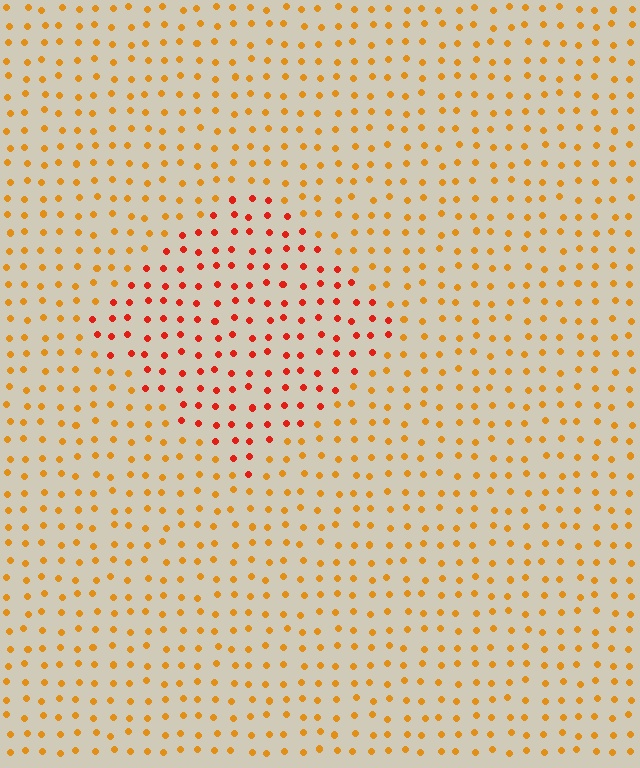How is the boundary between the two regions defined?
The boundary is defined purely by a slight shift in hue (about 33 degrees). Spacing, size, and orientation are identical on both sides.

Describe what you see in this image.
The image is filled with small orange elements in a uniform arrangement. A diamond-shaped region is visible where the elements are tinted to a slightly different hue, forming a subtle color boundary.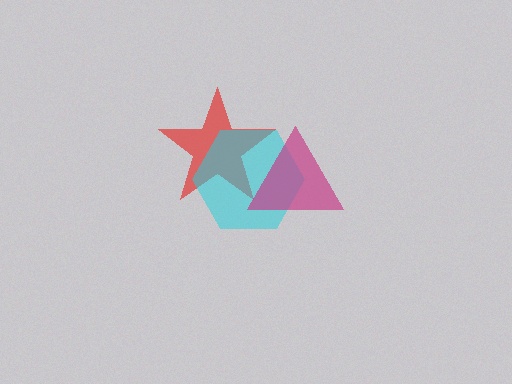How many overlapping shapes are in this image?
There are 3 overlapping shapes in the image.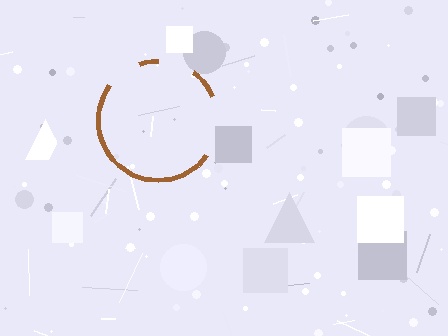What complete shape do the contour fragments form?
The contour fragments form a circle.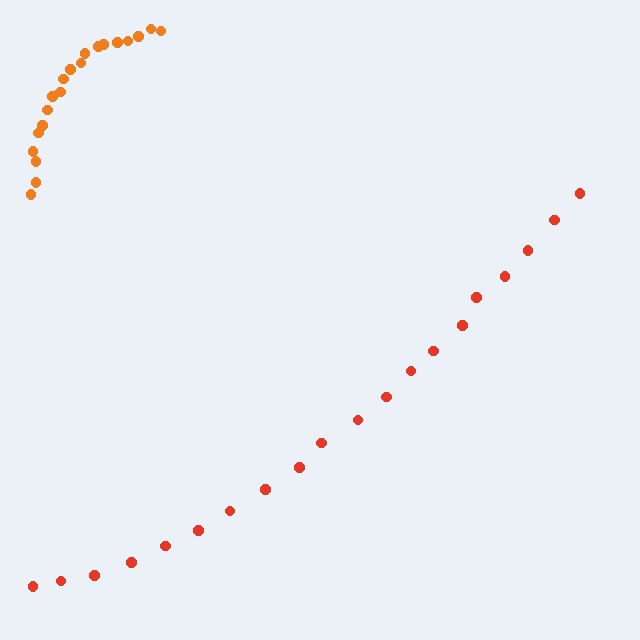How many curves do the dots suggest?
There are 2 distinct paths.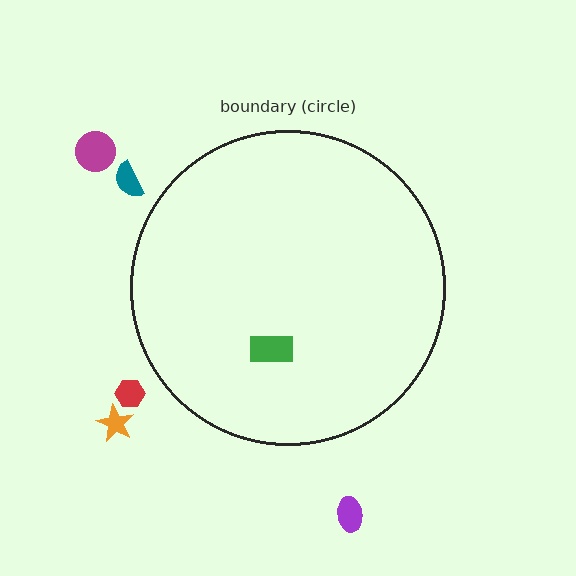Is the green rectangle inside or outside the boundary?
Inside.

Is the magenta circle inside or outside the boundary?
Outside.